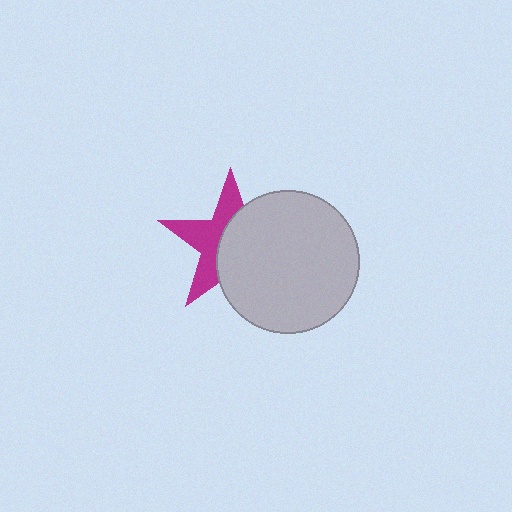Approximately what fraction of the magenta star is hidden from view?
Roughly 55% of the magenta star is hidden behind the light gray circle.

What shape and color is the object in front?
The object in front is a light gray circle.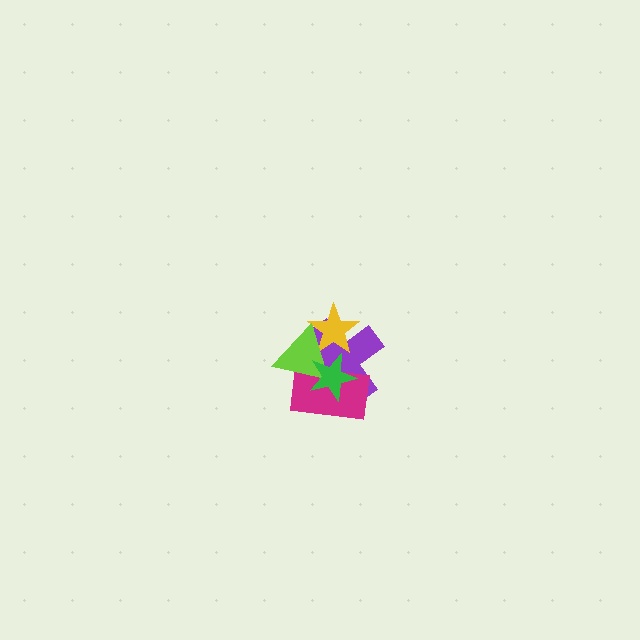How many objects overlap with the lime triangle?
4 objects overlap with the lime triangle.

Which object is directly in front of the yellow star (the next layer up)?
The lime triangle is directly in front of the yellow star.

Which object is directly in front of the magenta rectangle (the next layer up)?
The lime triangle is directly in front of the magenta rectangle.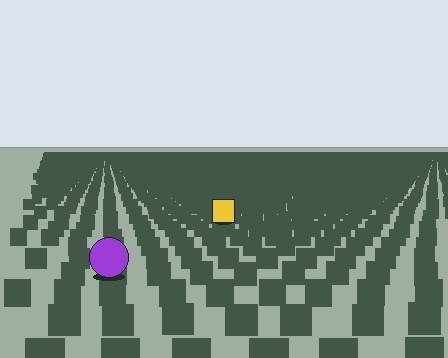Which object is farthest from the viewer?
The yellow square is farthest from the viewer. It appears smaller and the ground texture around it is denser.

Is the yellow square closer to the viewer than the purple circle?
No. The purple circle is closer — you can tell from the texture gradient: the ground texture is coarser near it.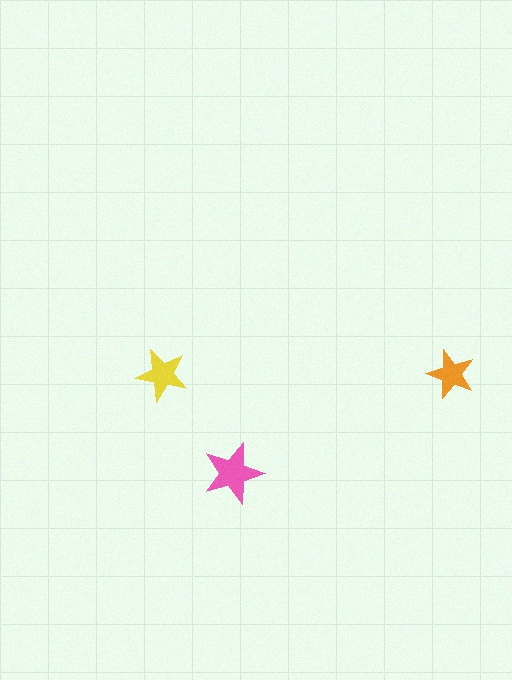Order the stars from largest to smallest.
the pink one, the yellow one, the orange one.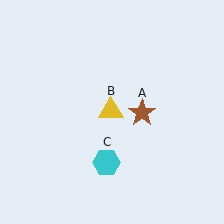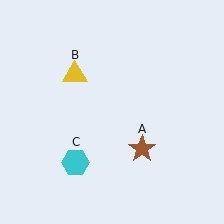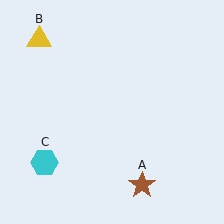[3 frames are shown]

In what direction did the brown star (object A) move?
The brown star (object A) moved down.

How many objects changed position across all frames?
3 objects changed position: brown star (object A), yellow triangle (object B), cyan hexagon (object C).